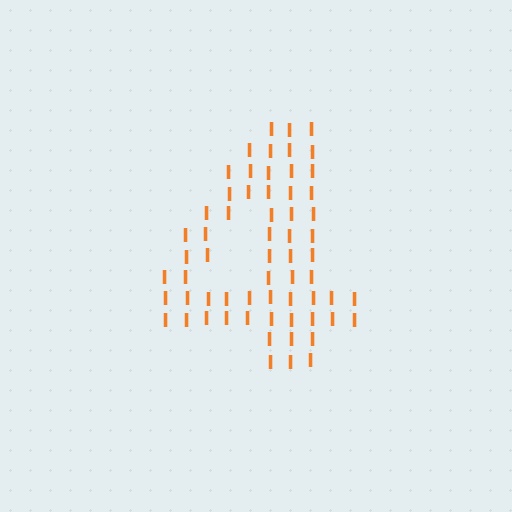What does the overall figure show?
The overall figure shows the digit 4.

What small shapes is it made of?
It is made of small letter I's.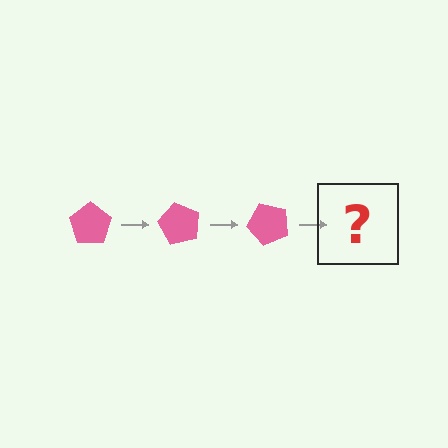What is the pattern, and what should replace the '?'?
The pattern is that the pentagon rotates 60 degrees each step. The '?' should be a pink pentagon rotated 180 degrees.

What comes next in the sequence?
The next element should be a pink pentagon rotated 180 degrees.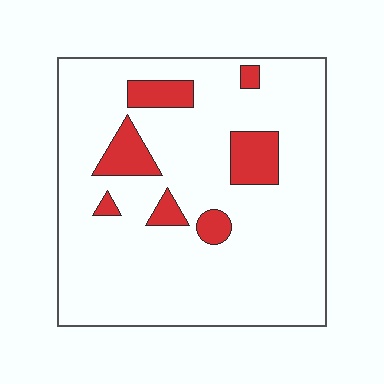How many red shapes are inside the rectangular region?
7.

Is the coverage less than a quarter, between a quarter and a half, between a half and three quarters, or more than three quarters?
Less than a quarter.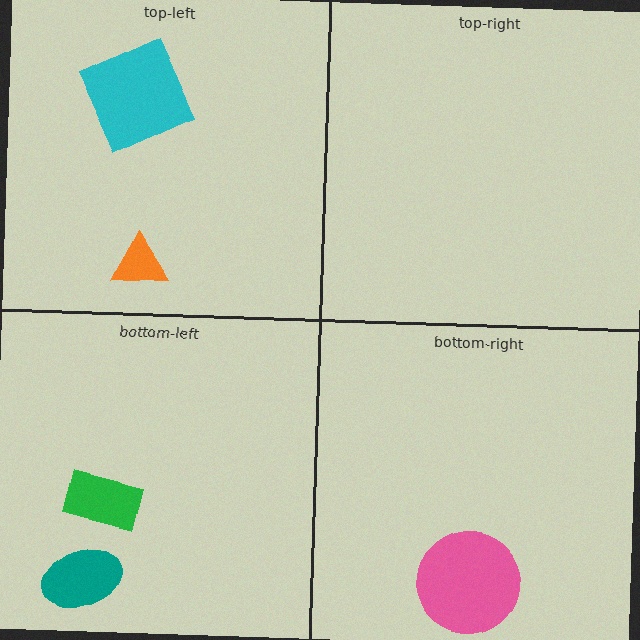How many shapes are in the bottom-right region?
1.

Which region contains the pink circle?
The bottom-right region.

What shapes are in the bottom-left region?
The teal ellipse, the green rectangle.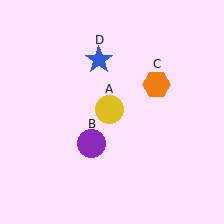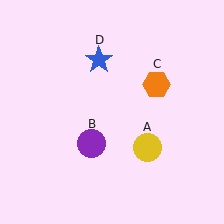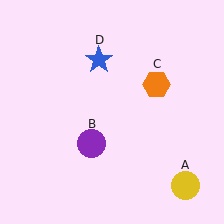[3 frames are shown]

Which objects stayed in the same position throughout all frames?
Purple circle (object B) and orange hexagon (object C) and blue star (object D) remained stationary.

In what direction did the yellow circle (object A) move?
The yellow circle (object A) moved down and to the right.